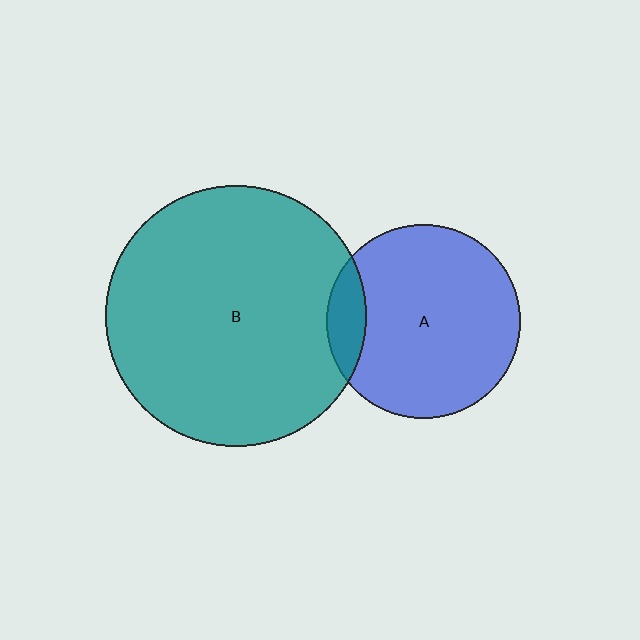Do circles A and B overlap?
Yes.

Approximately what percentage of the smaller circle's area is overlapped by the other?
Approximately 10%.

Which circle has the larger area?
Circle B (teal).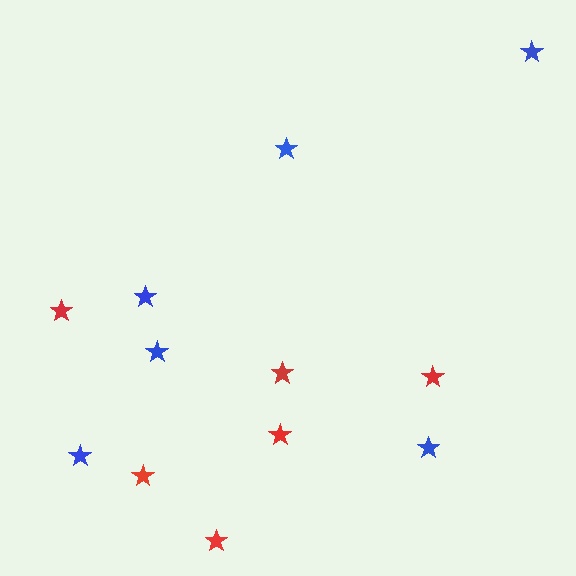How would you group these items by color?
There are 2 groups: one group of red stars (6) and one group of blue stars (6).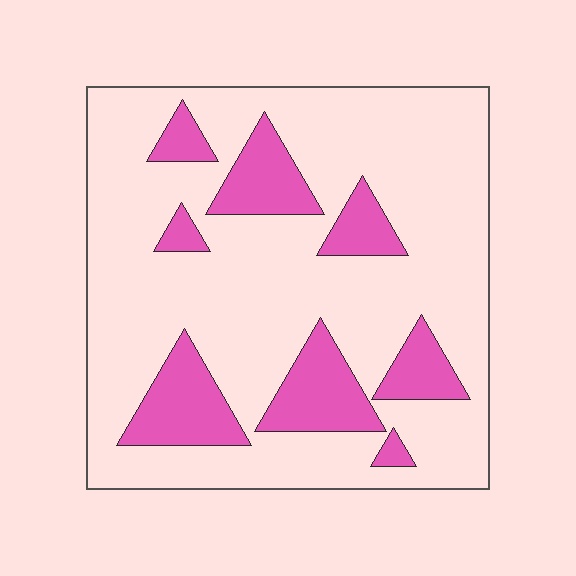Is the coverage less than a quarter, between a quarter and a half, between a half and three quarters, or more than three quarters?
Less than a quarter.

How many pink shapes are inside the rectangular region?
8.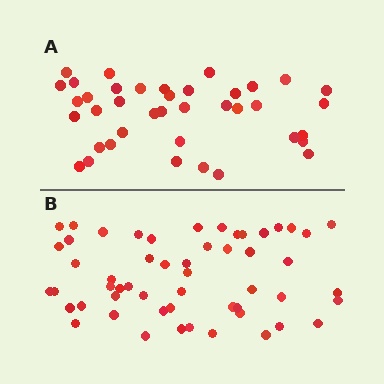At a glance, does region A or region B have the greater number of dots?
Region B (the bottom region) has more dots.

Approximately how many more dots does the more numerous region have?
Region B has approximately 15 more dots than region A.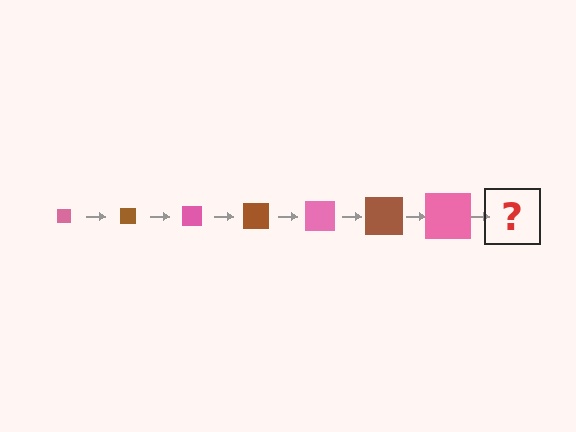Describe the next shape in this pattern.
It should be a brown square, larger than the previous one.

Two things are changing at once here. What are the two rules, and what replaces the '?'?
The two rules are that the square grows larger each step and the color cycles through pink and brown. The '?' should be a brown square, larger than the previous one.